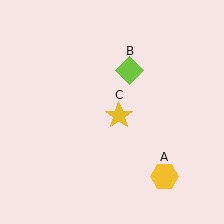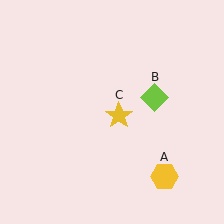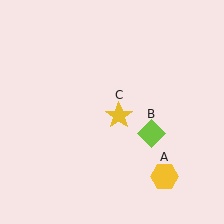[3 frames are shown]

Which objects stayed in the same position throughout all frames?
Yellow hexagon (object A) and yellow star (object C) remained stationary.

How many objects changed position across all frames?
1 object changed position: lime diamond (object B).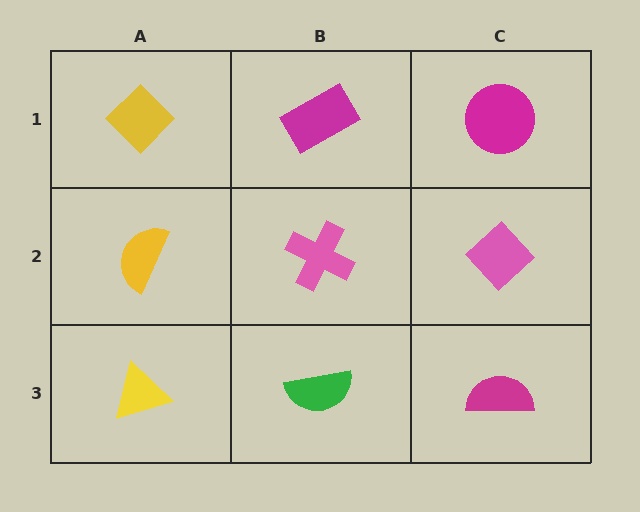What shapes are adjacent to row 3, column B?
A pink cross (row 2, column B), a yellow triangle (row 3, column A), a magenta semicircle (row 3, column C).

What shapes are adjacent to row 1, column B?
A pink cross (row 2, column B), a yellow diamond (row 1, column A), a magenta circle (row 1, column C).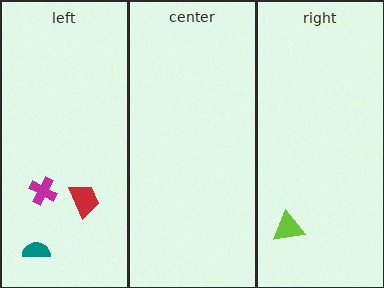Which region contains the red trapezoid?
The left region.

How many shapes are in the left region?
3.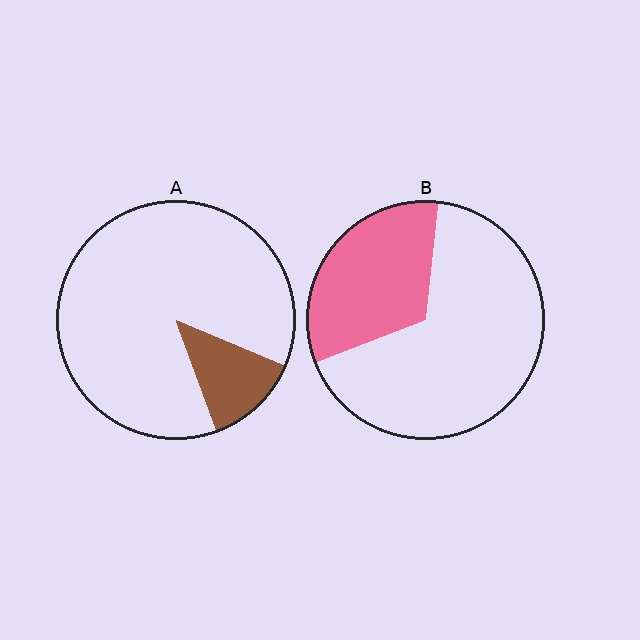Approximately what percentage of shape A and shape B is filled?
A is approximately 15% and B is approximately 35%.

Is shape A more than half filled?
No.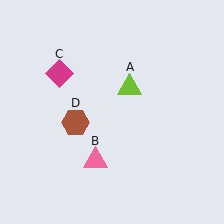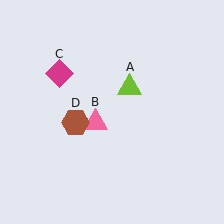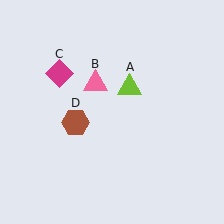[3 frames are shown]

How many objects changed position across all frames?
1 object changed position: pink triangle (object B).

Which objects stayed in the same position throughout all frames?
Lime triangle (object A) and magenta diamond (object C) and brown hexagon (object D) remained stationary.